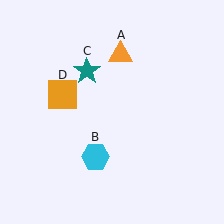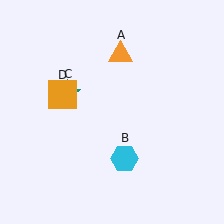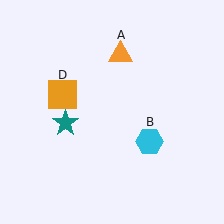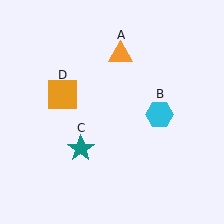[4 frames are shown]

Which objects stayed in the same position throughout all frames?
Orange triangle (object A) and orange square (object D) remained stationary.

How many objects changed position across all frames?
2 objects changed position: cyan hexagon (object B), teal star (object C).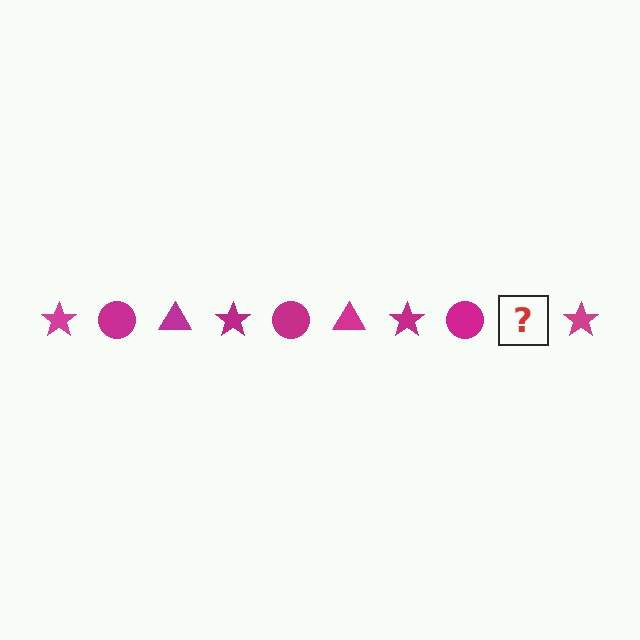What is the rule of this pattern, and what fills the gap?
The rule is that the pattern cycles through star, circle, triangle shapes in magenta. The gap should be filled with a magenta triangle.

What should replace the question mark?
The question mark should be replaced with a magenta triangle.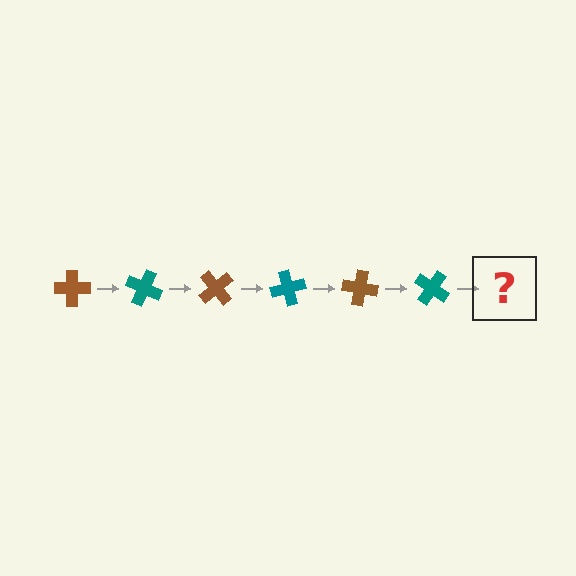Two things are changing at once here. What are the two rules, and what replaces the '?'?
The two rules are that it rotates 25 degrees each step and the color cycles through brown and teal. The '?' should be a brown cross, rotated 150 degrees from the start.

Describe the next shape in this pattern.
It should be a brown cross, rotated 150 degrees from the start.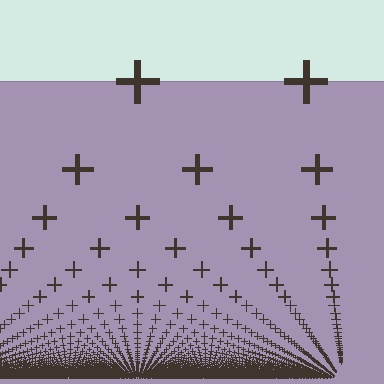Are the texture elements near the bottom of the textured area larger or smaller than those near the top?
Smaller. The gradient is inverted — elements near the bottom are smaller and denser.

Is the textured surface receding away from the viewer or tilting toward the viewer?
The surface appears to tilt toward the viewer. Texture elements get larger and sparser toward the top.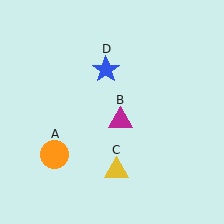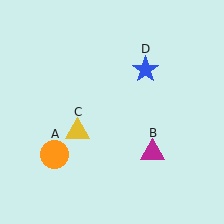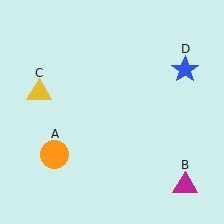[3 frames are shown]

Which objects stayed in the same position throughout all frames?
Orange circle (object A) remained stationary.